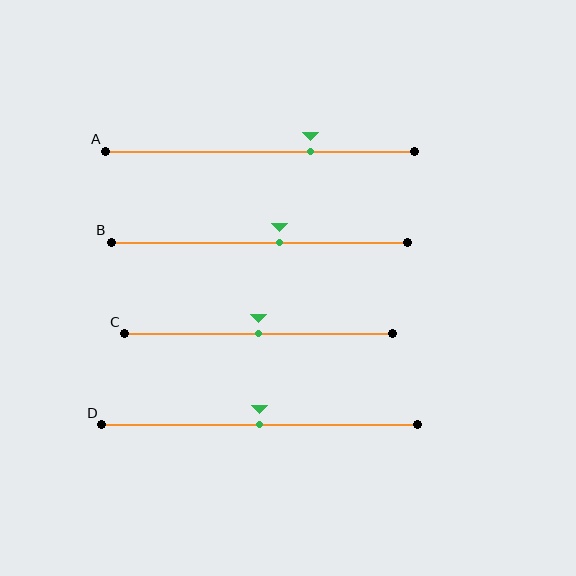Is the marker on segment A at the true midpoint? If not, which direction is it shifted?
No, the marker on segment A is shifted to the right by about 16% of the segment length.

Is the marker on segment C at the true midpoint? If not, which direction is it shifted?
Yes, the marker on segment C is at the true midpoint.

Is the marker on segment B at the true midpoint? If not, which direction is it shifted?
No, the marker on segment B is shifted to the right by about 7% of the segment length.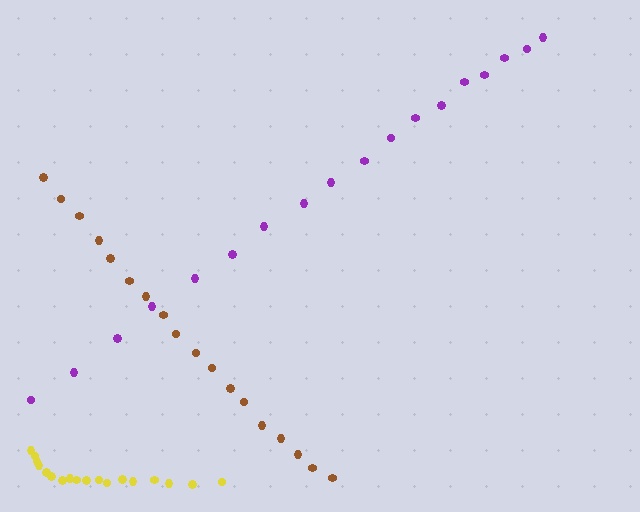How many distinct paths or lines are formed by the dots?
There are 3 distinct paths.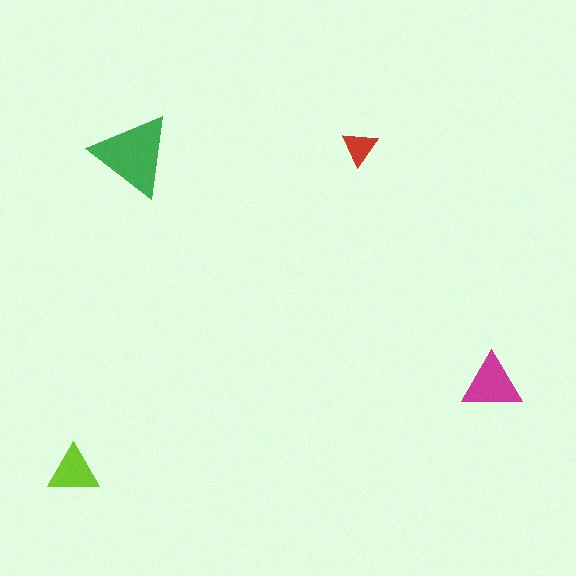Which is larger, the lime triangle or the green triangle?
The green one.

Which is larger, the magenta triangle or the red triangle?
The magenta one.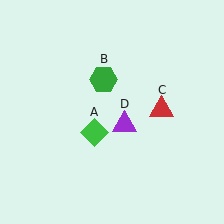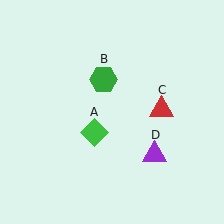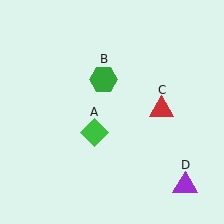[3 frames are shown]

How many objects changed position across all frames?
1 object changed position: purple triangle (object D).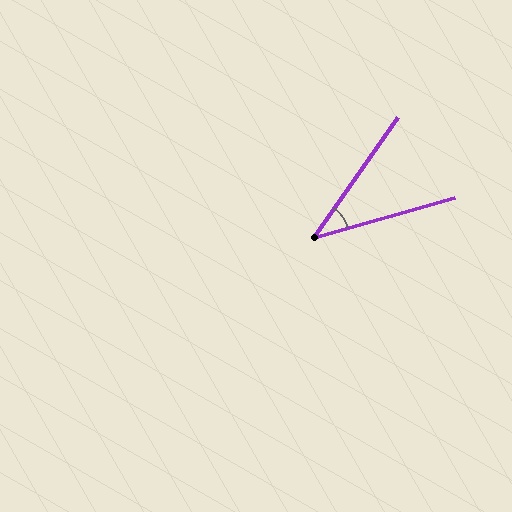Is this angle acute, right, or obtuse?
It is acute.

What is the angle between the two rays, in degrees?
Approximately 39 degrees.